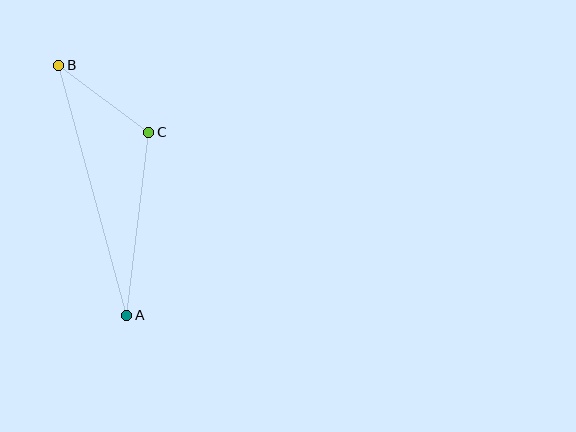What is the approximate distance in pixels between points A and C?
The distance between A and C is approximately 184 pixels.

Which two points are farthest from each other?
Points A and B are farthest from each other.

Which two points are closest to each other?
Points B and C are closest to each other.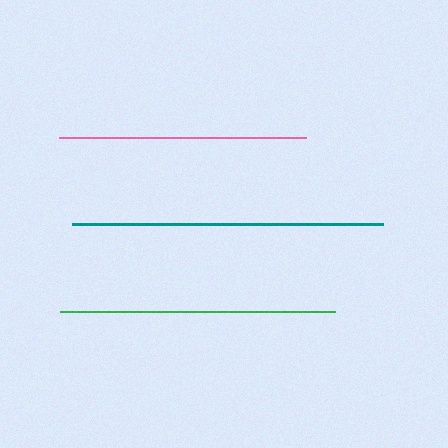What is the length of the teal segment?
The teal segment is approximately 311 pixels long.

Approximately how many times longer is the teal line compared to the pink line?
The teal line is approximately 1.3 times the length of the pink line.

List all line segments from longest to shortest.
From longest to shortest: teal, green, pink.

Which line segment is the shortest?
The pink line is the shortest at approximately 247 pixels.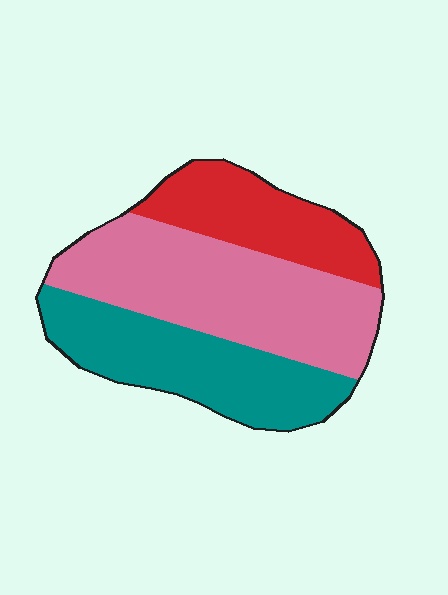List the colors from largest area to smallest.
From largest to smallest: pink, teal, red.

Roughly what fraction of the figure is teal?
Teal takes up about one third (1/3) of the figure.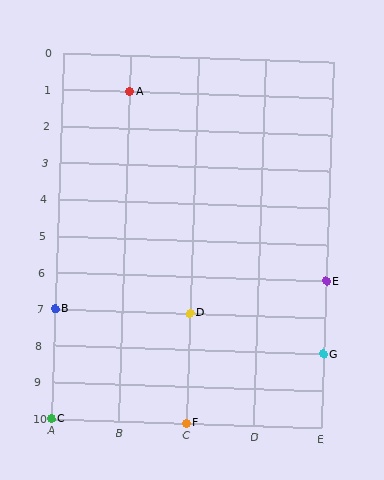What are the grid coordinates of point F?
Point F is at grid coordinates (C, 10).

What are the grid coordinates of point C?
Point C is at grid coordinates (A, 10).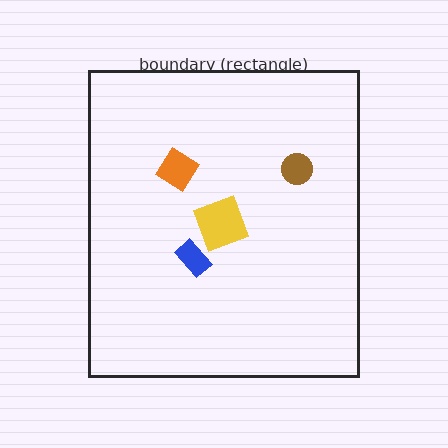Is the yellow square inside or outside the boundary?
Inside.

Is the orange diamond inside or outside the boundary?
Inside.